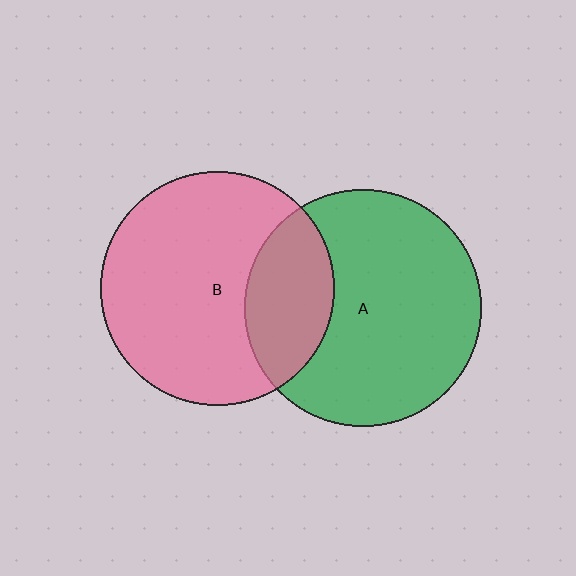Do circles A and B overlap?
Yes.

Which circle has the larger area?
Circle A (green).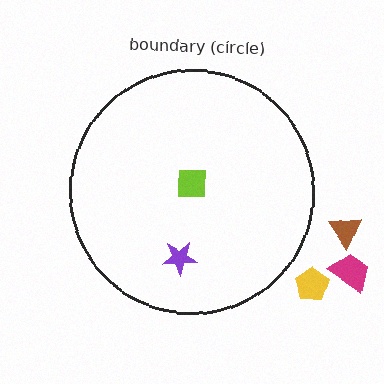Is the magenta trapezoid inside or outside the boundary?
Outside.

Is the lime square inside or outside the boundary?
Inside.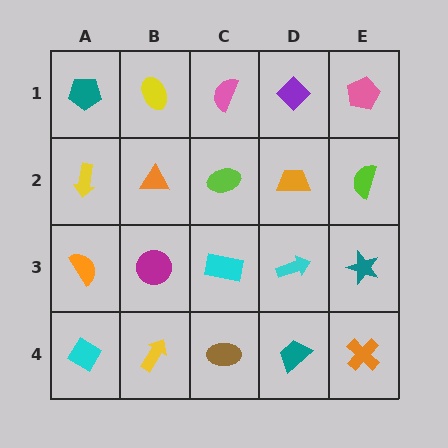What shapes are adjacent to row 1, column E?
A lime semicircle (row 2, column E), a purple diamond (row 1, column D).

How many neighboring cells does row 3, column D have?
4.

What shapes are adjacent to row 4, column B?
A magenta circle (row 3, column B), a cyan diamond (row 4, column A), a brown ellipse (row 4, column C).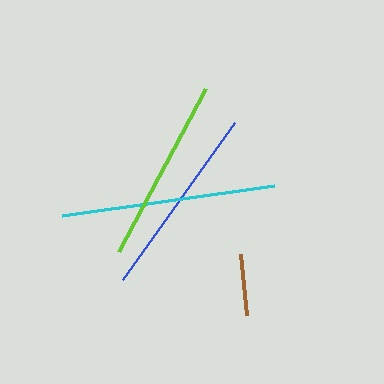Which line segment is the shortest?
The brown line is the shortest at approximately 62 pixels.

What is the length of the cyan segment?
The cyan segment is approximately 214 pixels long.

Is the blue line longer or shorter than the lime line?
The blue line is longer than the lime line.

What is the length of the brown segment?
The brown segment is approximately 62 pixels long.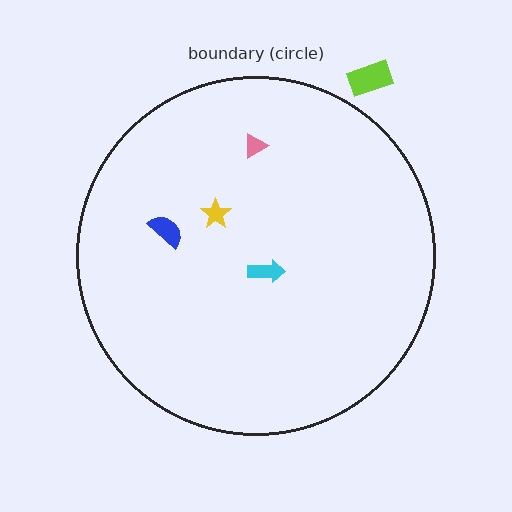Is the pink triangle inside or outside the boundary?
Inside.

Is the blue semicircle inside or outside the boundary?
Inside.